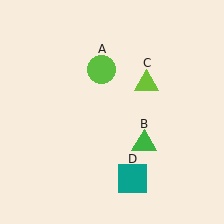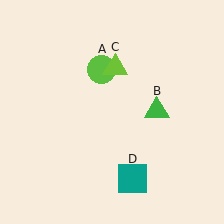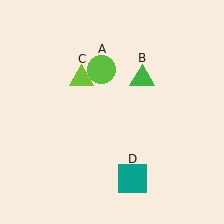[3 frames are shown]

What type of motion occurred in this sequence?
The green triangle (object B), lime triangle (object C) rotated counterclockwise around the center of the scene.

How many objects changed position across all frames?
2 objects changed position: green triangle (object B), lime triangle (object C).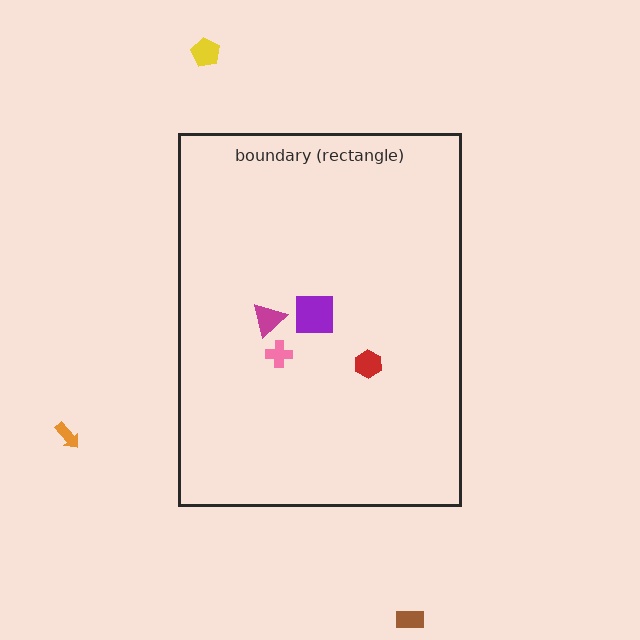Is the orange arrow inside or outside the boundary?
Outside.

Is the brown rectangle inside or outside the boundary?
Outside.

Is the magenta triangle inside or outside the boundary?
Inside.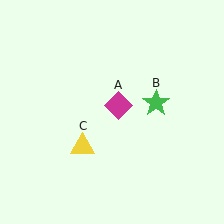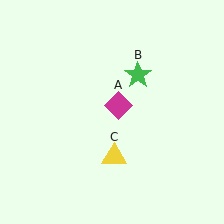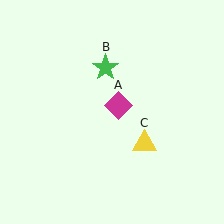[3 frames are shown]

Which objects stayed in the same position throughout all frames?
Magenta diamond (object A) remained stationary.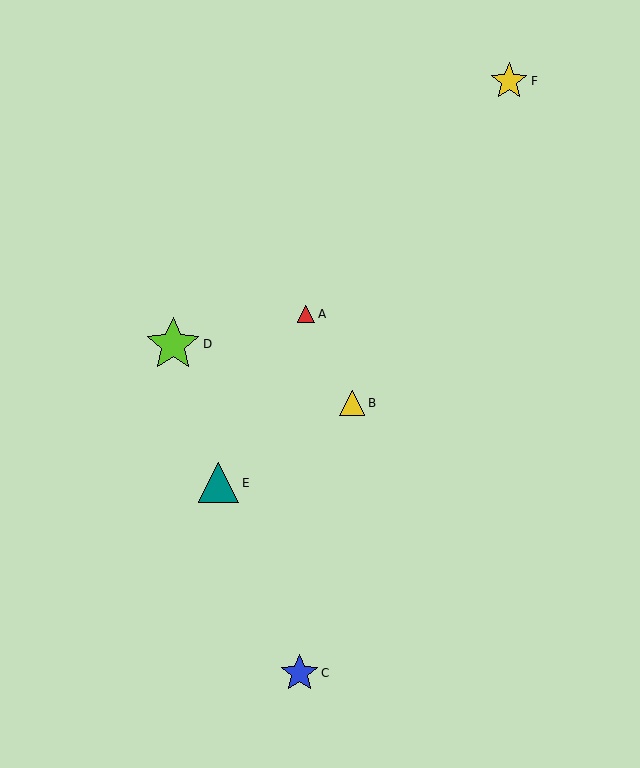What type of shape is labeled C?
Shape C is a blue star.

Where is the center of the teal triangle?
The center of the teal triangle is at (219, 483).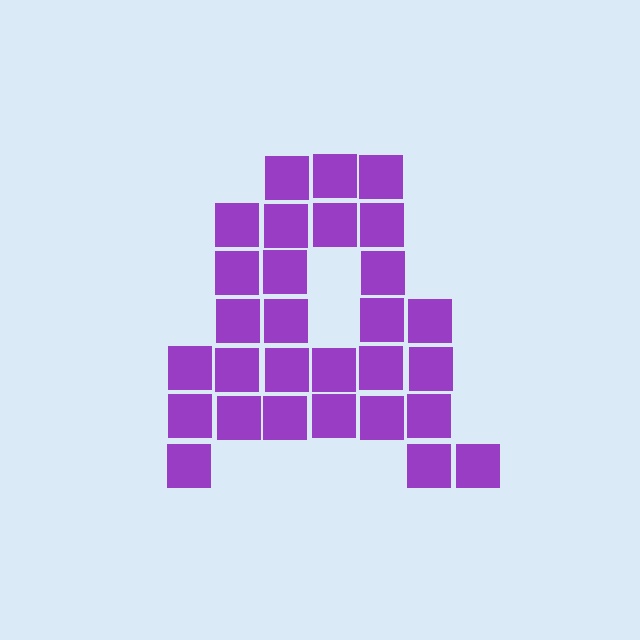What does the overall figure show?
The overall figure shows the letter A.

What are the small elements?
The small elements are squares.